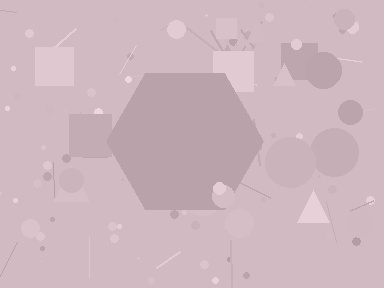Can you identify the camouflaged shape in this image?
The camouflaged shape is a hexagon.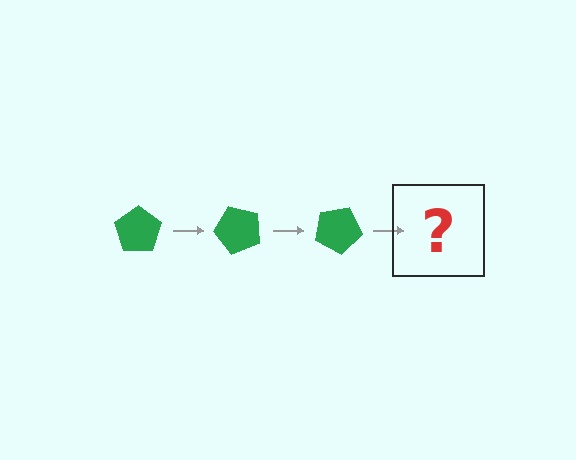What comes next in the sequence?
The next element should be a green pentagon rotated 150 degrees.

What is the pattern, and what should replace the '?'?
The pattern is that the pentagon rotates 50 degrees each step. The '?' should be a green pentagon rotated 150 degrees.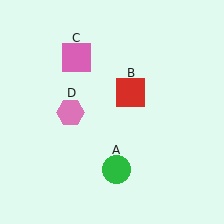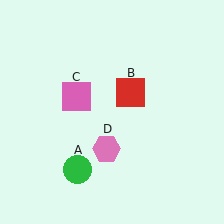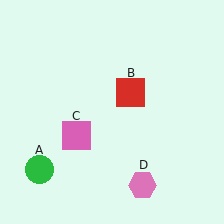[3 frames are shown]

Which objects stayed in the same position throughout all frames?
Red square (object B) remained stationary.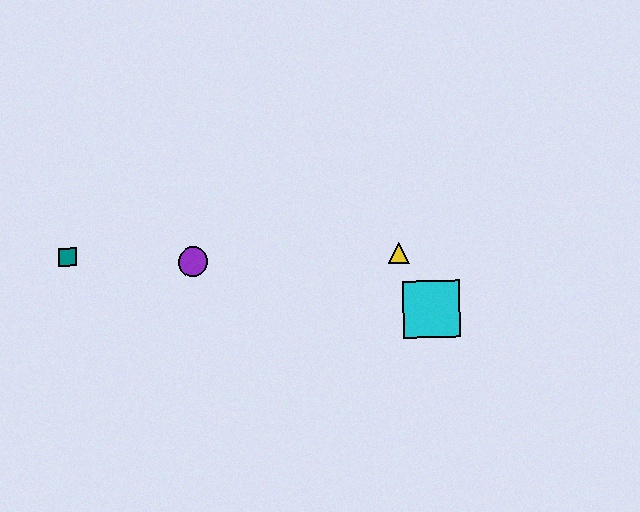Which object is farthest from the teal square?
The cyan square is farthest from the teal square.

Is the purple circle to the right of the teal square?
Yes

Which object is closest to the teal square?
The purple circle is closest to the teal square.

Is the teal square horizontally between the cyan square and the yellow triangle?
No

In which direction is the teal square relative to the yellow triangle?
The teal square is to the left of the yellow triangle.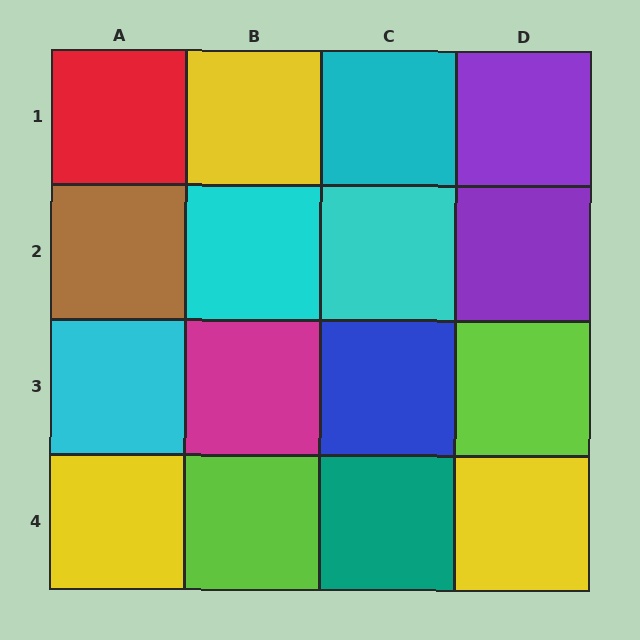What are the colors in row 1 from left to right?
Red, yellow, cyan, purple.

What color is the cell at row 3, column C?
Blue.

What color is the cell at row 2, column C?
Cyan.